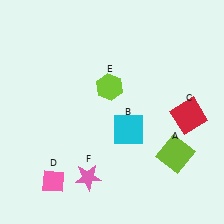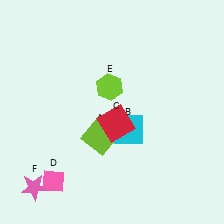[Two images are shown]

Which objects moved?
The objects that moved are: the lime square (A), the red square (C), the pink star (F).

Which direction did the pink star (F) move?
The pink star (F) moved left.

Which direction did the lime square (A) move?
The lime square (A) moved left.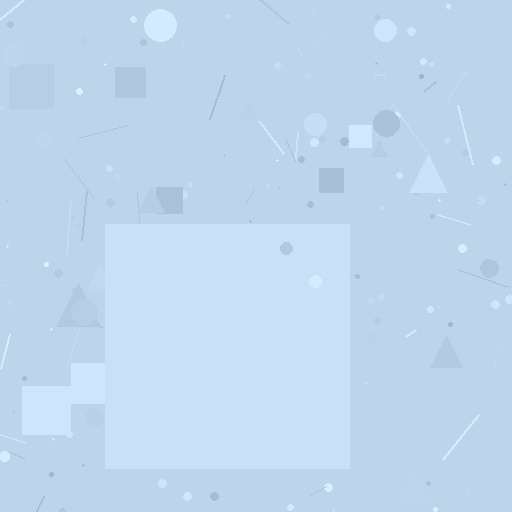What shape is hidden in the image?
A square is hidden in the image.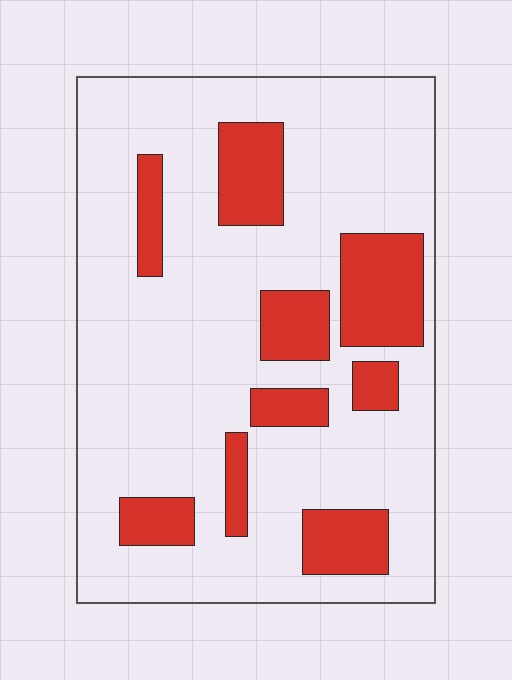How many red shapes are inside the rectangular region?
9.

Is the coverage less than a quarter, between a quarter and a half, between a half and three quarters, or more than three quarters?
Less than a quarter.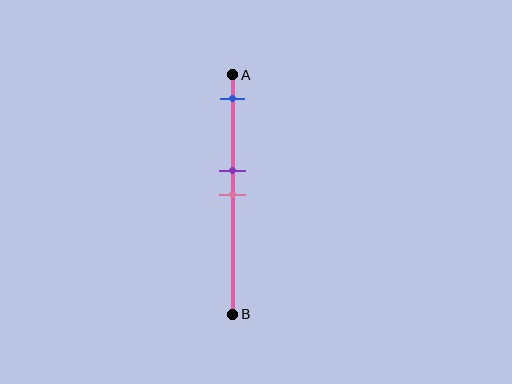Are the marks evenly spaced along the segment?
No, the marks are not evenly spaced.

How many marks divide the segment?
There are 3 marks dividing the segment.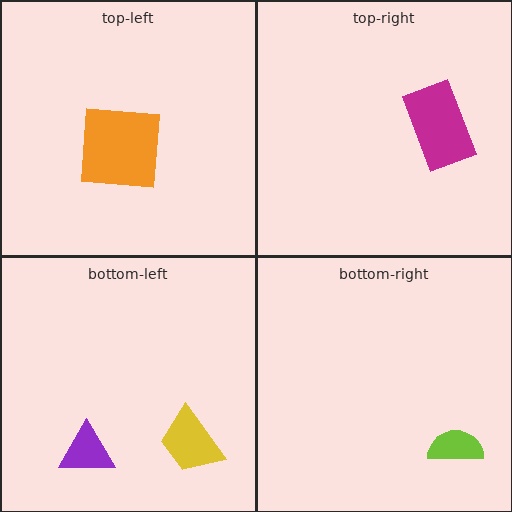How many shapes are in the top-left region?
1.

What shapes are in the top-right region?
The magenta rectangle.